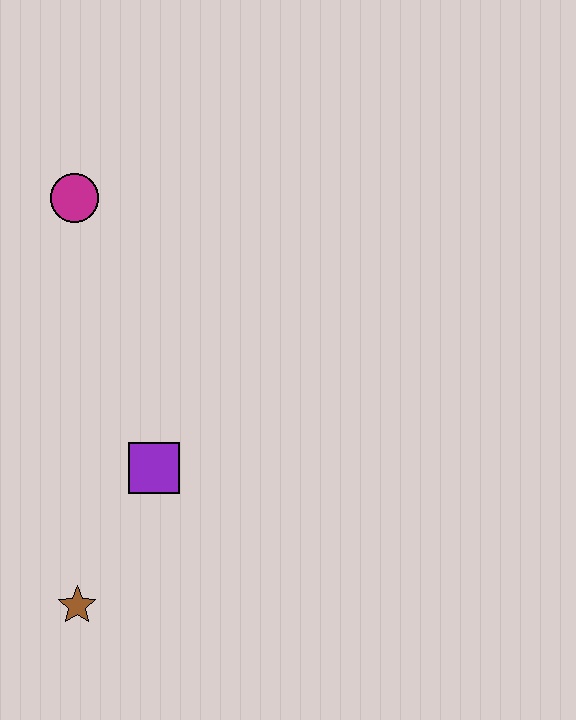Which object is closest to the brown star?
The purple square is closest to the brown star.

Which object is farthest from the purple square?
The magenta circle is farthest from the purple square.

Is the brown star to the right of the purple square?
No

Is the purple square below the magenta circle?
Yes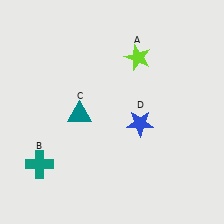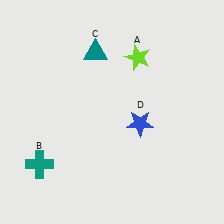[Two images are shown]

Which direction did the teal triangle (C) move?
The teal triangle (C) moved up.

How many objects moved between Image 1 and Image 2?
1 object moved between the two images.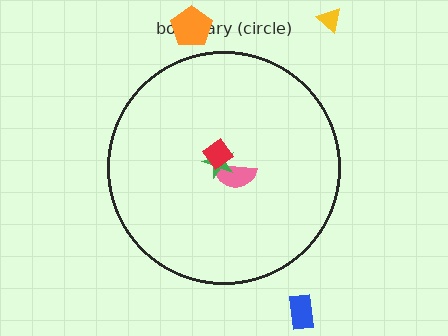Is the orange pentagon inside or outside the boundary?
Outside.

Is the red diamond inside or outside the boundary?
Inside.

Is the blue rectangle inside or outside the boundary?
Outside.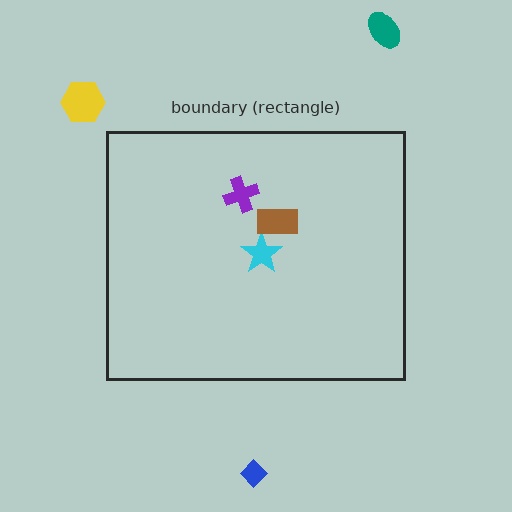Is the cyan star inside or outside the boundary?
Inside.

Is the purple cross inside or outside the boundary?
Inside.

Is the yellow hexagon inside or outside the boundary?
Outside.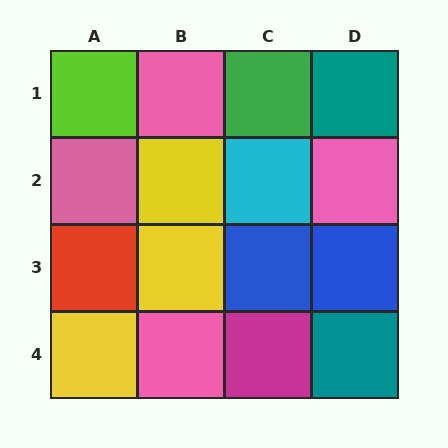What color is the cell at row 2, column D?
Pink.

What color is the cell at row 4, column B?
Pink.